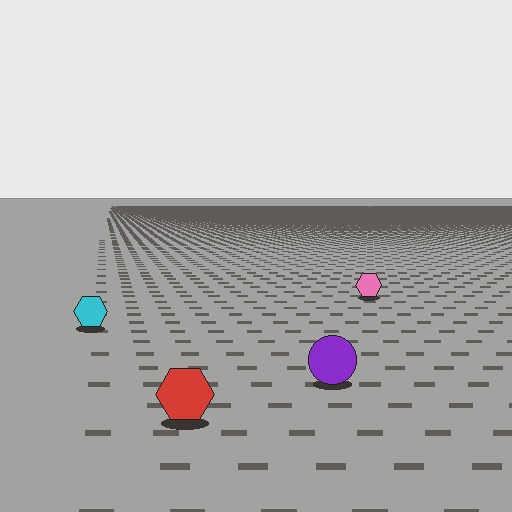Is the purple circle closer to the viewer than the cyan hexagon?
Yes. The purple circle is closer — you can tell from the texture gradient: the ground texture is coarser near it.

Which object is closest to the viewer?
The red hexagon is closest. The texture marks near it are larger and more spread out.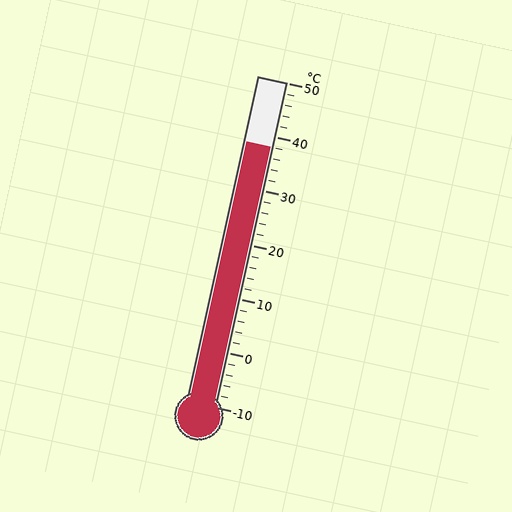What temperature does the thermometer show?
The thermometer shows approximately 38°C.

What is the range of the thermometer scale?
The thermometer scale ranges from -10°C to 50°C.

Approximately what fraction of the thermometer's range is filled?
The thermometer is filled to approximately 80% of its range.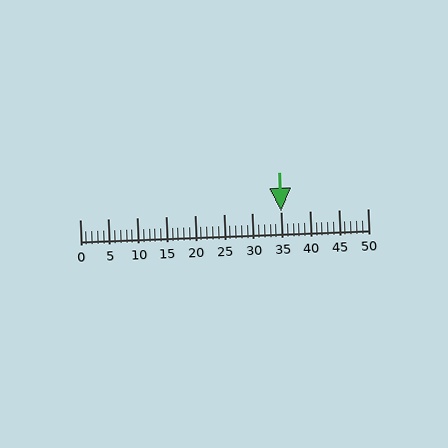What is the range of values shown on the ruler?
The ruler shows values from 0 to 50.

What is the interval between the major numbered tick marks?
The major tick marks are spaced 5 units apart.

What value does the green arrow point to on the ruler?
The green arrow points to approximately 35.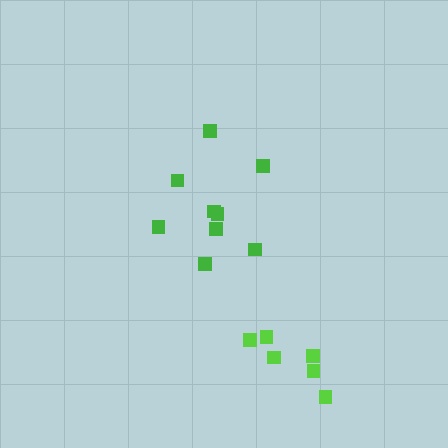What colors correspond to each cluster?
The clusters are colored: green, lime.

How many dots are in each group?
Group 1: 9 dots, Group 2: 6 dots (15 total).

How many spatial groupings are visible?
There are 2 spatial groupings.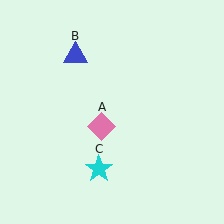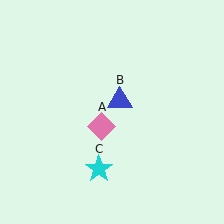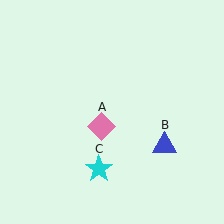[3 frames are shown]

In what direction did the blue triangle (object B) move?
The blue triangle (object B) moved down and to the right.